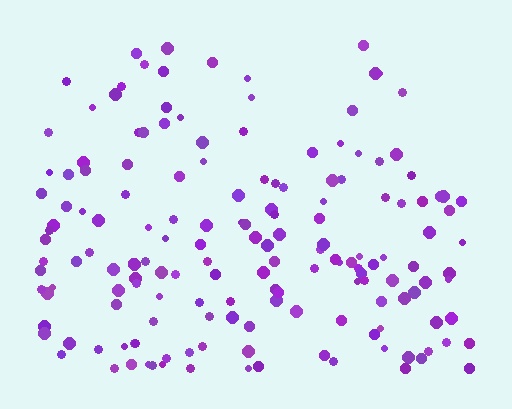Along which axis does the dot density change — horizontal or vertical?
Vertical.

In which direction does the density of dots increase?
From top to bottom, with the bottom side densest.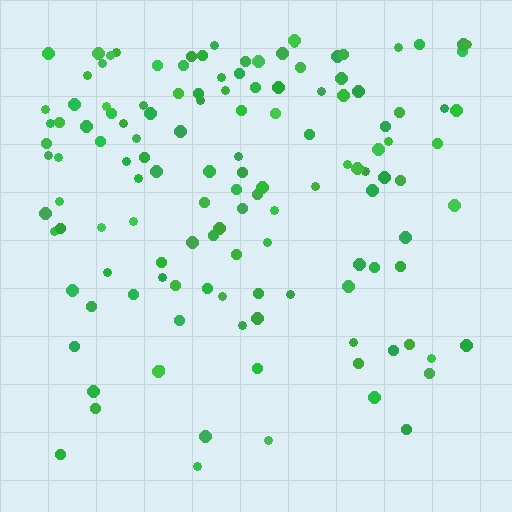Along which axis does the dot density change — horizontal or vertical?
Vertical.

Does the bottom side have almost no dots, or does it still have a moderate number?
Still a moderate number, just noticeably fewer than the top.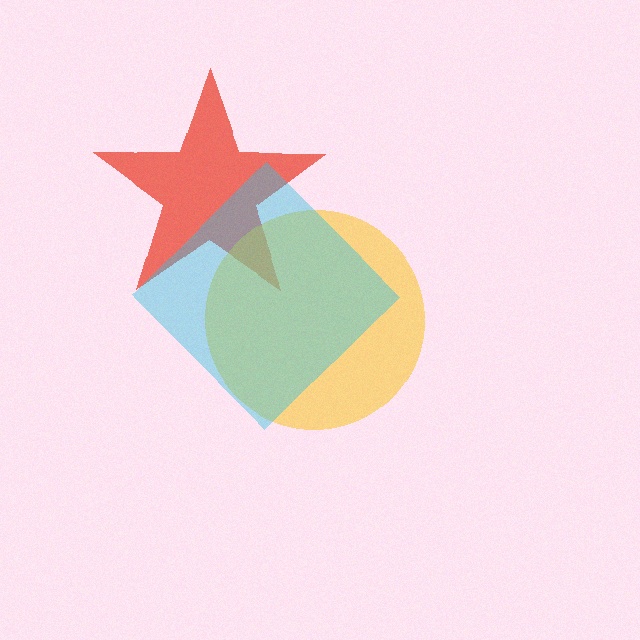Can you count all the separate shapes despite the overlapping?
Yes, there are 3 separate shapes.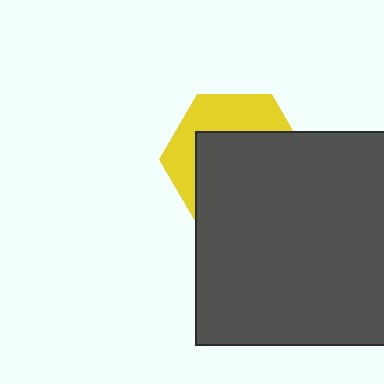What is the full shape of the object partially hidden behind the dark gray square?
The partially hidden object is a yellow hexagon.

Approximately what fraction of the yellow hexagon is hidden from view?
Roughly 62% of the yellow hexagon is hidden behind the dark gray square.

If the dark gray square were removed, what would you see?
You would see the complete yellow hexagon.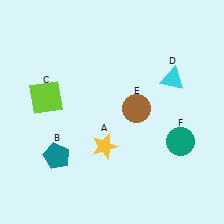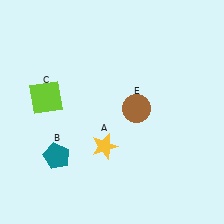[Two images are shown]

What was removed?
The teal circle (F), the cyan triangle (D) were removed in Image 2.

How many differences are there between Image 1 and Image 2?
There are 2 differences between the two images.